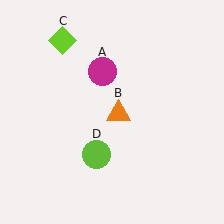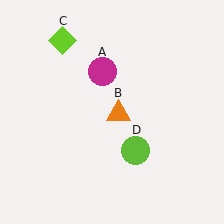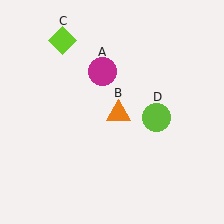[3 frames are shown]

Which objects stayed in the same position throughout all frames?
Magenta circle (object A) and orange triangle (object B) and lime diamond (object C) remained stationary.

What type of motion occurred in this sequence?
The lime circle (object D) rotated counterclockwise around the center of the scene.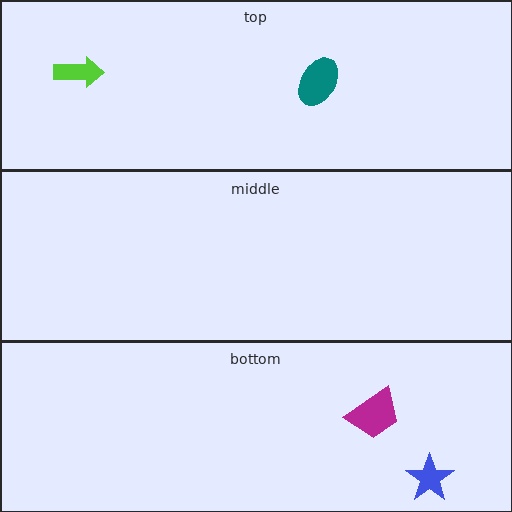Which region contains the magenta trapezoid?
The bottom region.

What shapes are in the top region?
The lime arrow, the teal ellipse.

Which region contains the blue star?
The bottom region.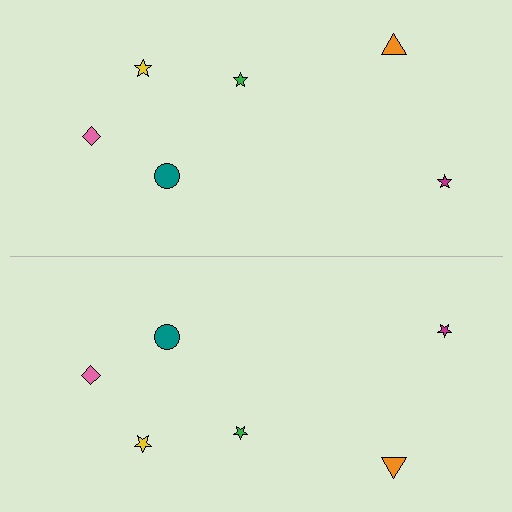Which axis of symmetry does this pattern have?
The pattern has a horizontal axis of symmetry running through the center of the image.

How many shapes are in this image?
There are 12 shapes in this image.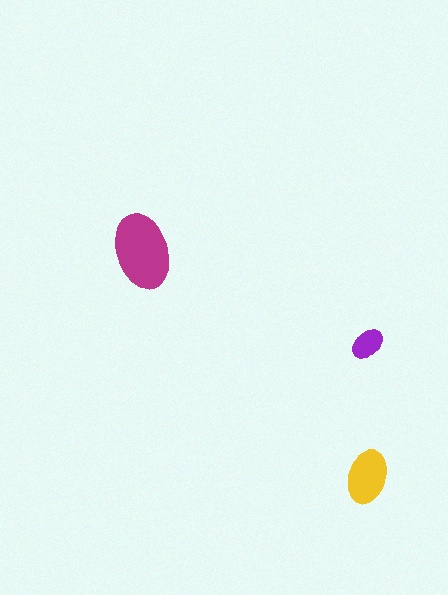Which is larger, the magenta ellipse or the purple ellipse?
The magenta one.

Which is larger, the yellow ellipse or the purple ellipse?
The yellow one.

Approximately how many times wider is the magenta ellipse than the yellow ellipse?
About 1.5 times wider.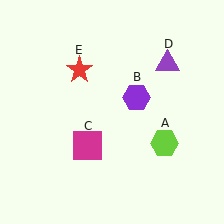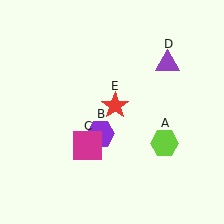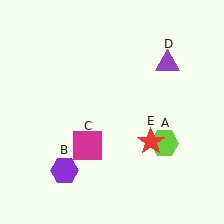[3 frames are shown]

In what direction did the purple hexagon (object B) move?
The purple hexagon (object B) moved down and to the left.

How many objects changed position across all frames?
2 objects changed position: purple hexagon (object B), red star (object E).